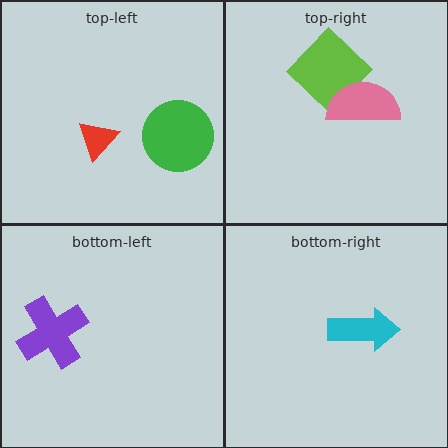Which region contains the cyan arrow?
The bottom-right region.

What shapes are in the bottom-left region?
The purple cross.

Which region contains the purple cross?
The bottom-left region.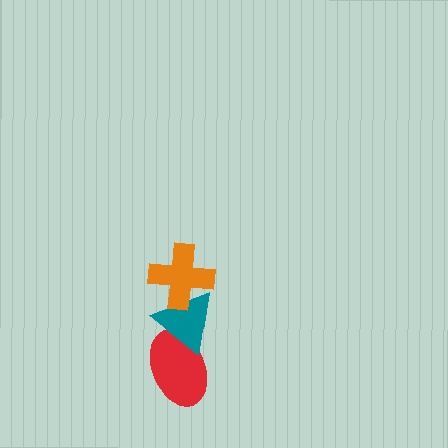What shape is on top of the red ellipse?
The teal triangle is on top of the red ellipse.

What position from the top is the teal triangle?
The teal triangle is 2nd from the top.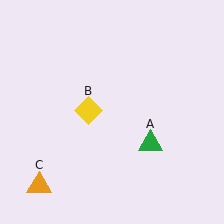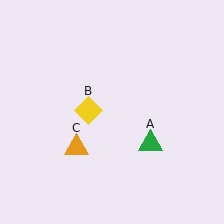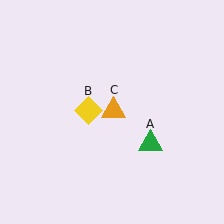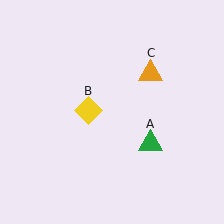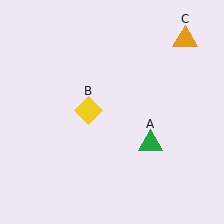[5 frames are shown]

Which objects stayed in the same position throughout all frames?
Green triangle (object A) and yellow diamond (object B) remained stationary.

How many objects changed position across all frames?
1 object changed position: orange triangle (object C).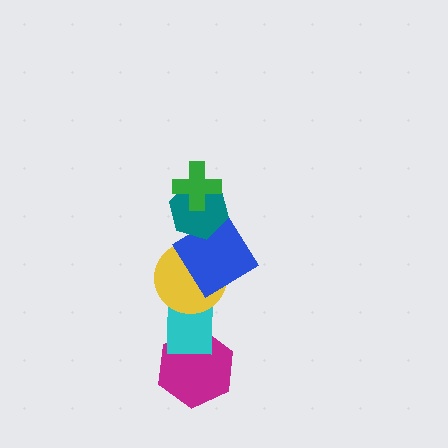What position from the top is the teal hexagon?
The teal hexagon is 2nd from the top.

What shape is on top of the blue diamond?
The teal hexagon is on top of the blue diamond.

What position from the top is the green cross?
The green cross is 1st from the top.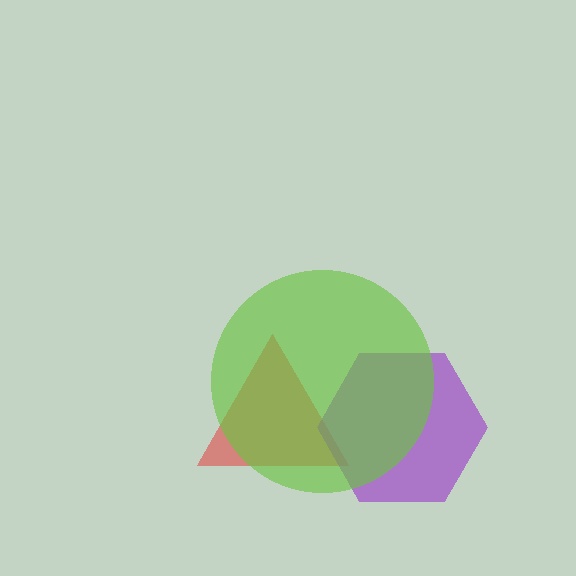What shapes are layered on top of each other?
The layered shapes are: a red triangle, a purple hexagon, a lime circle.